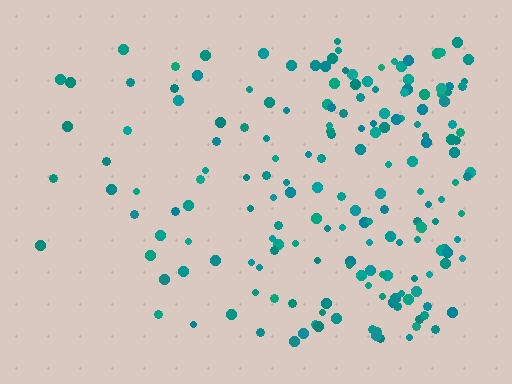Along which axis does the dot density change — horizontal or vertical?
Horizontal.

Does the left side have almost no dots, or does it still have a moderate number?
Still a moderate number, just noticeably fewer than the right.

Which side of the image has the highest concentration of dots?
The right.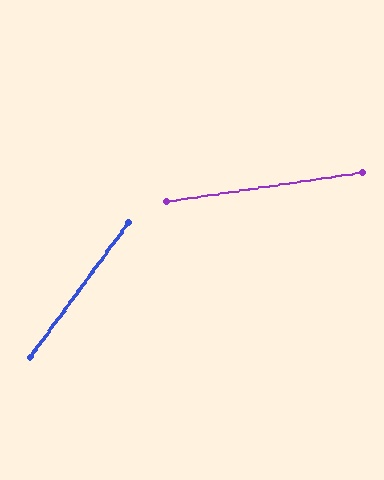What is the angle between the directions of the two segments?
Approximately 45 degrees.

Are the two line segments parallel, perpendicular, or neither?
Neither parallel nor perpendicular — they differ by about 45°.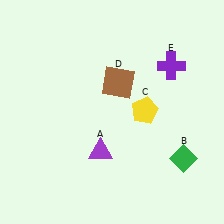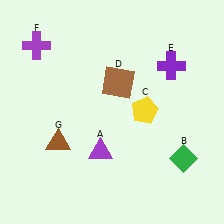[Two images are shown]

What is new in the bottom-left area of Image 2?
A brown triangle (G) was added in the bottom-left area of Image 2.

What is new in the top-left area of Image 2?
A purple cross (F) was added in the top-left area of Image 2.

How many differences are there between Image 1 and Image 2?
There are 2 differences between the two images.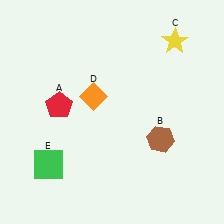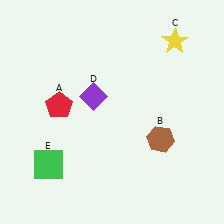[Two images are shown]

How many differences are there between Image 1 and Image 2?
There is 1 difference between the two images.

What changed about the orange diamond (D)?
In Image 1, D is orange. In Image 2, it changed to purple.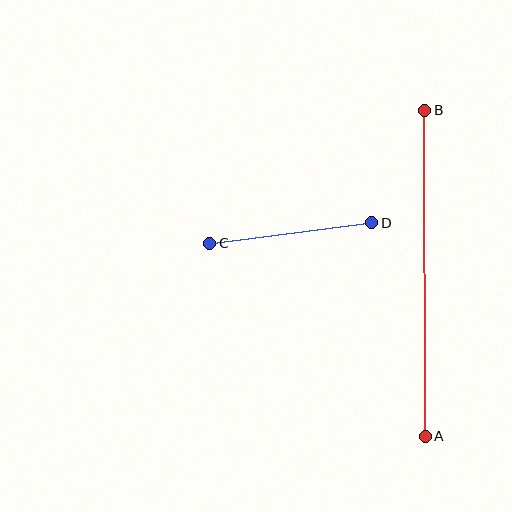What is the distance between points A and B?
The distance is approximately 326 pixels.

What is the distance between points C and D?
The distance is approximately 163 pixels.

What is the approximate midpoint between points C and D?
The midpoint is at approximately (291, 233) pixels.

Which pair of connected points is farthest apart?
Points A and B are farthest apart.